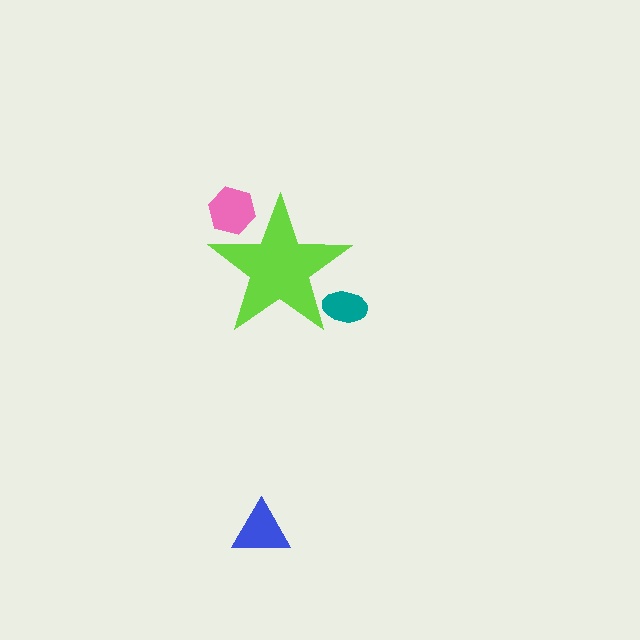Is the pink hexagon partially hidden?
Yes, the pink hexagon is partially hidden behind the lime star.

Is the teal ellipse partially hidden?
Yes, the teal ellipse is partially hidden behind the lime star.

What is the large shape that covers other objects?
A lime star.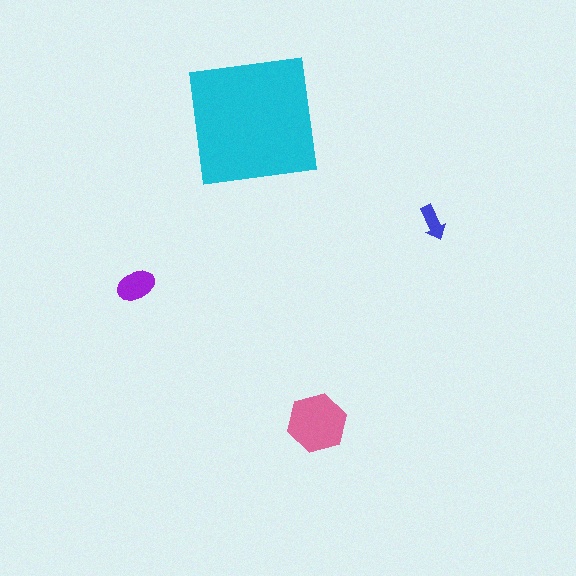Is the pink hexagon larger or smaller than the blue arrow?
Larger.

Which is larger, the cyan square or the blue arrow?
The cyan square.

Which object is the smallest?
The blue arrow.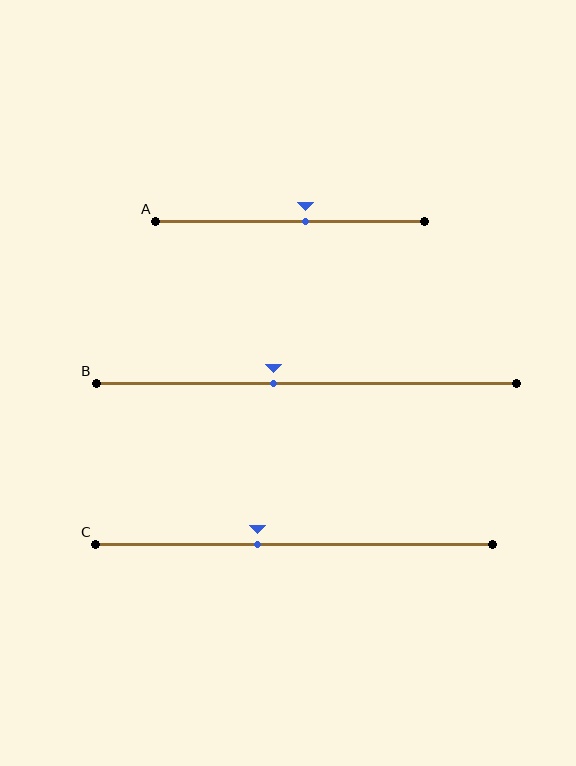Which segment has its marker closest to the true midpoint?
Segment A has its marker closest to the true midpoint.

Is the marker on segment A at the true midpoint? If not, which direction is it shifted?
No, the marker on segment A is shifted to the right by about 6% of the segment length.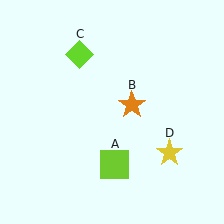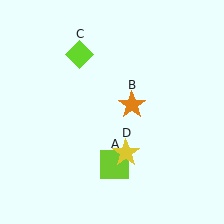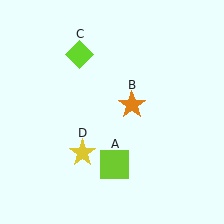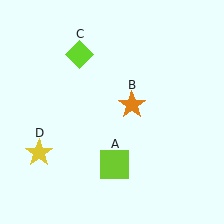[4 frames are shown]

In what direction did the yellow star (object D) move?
The yellow star (object D) moved left.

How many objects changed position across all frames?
1 object changed position: yellow star (object D).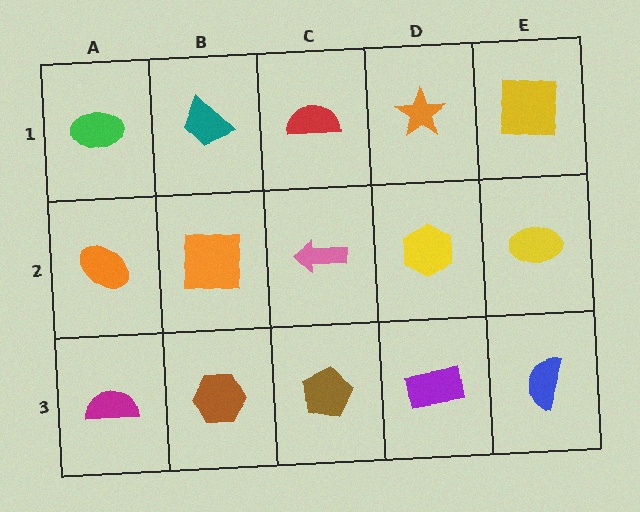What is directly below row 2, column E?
A blue semicircle.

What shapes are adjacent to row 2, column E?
A yellow square (row 1, column E), a blue semicircle (row 3, column E), a yellow hexagon (row 2, column D).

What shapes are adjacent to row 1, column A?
An orange ellipse (row 2, column A), a teal trapezoid (row 1, column B).